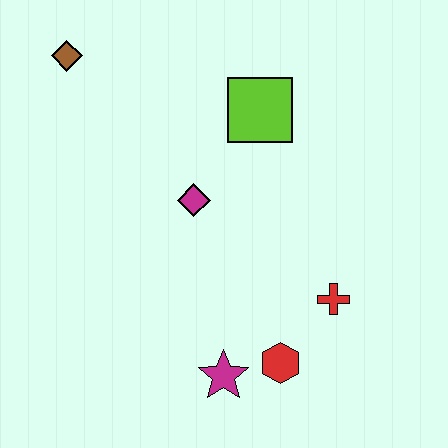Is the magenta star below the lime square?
Yes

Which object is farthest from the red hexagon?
The brown diamond is farthest from the red hexagon.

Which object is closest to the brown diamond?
The magenta diamond is closest to the brown diamond.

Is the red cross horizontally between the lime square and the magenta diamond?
No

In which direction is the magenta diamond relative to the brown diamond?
The magenta diamond is below the brown diamond.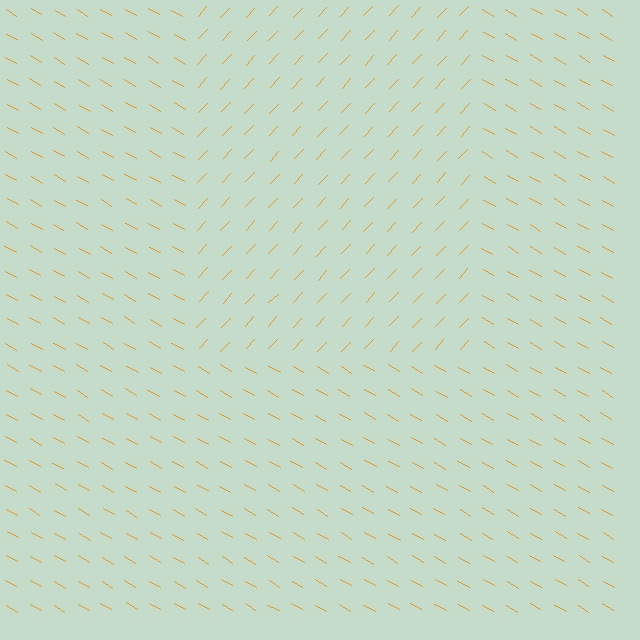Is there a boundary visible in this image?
Yes, there is a texture boundary formed by a change in line orientation.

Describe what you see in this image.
The image is filled with small orange line segments. A rectangle region in the image has lines oriented differently from the surrounding lines, creating a visible texture boundary.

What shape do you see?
I see a rectangle.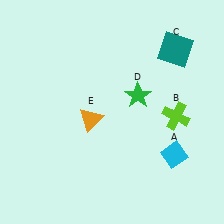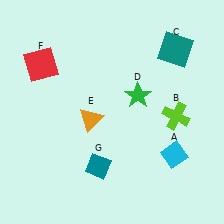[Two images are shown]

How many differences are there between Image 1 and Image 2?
There are 2 differences between the two images.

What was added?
A red square (F), a teal diamond (G) were added in Image 2.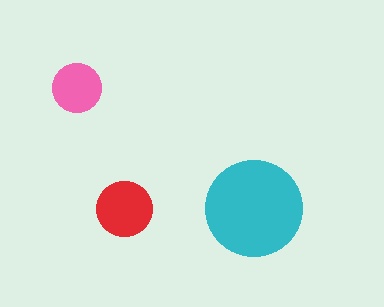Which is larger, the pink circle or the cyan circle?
The cyan one.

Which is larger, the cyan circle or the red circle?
The cyan one.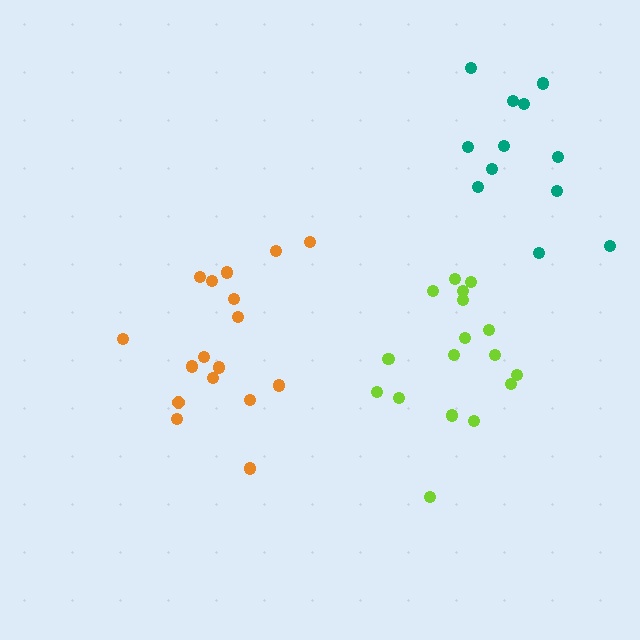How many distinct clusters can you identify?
There are 3 distinct clusters.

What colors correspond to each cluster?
The clusters are colored: teal, lime, orange.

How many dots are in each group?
Group 1: 12 dots, Group 2: 17 dots, Group 3: 17 dots (46 total).